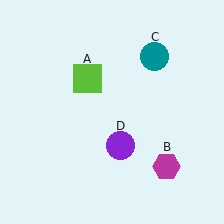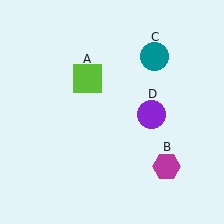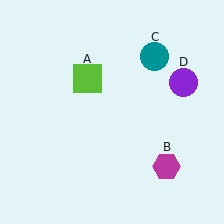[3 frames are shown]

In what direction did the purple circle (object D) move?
The purple circle (object D) moved up and to the right.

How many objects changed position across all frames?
1 object changed position: purple circle (object D).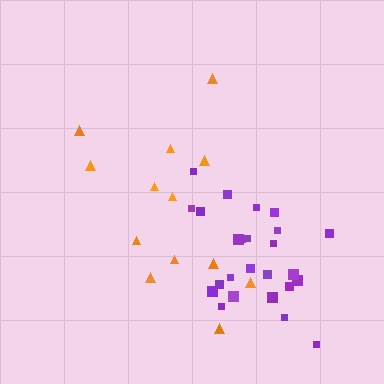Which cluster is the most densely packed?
Purple.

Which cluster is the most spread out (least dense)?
Orange.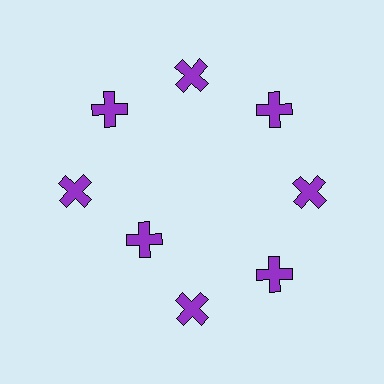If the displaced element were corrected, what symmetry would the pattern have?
It would have 8-fold rotational symmetry — the pattern would map onto itself every 45 degrees.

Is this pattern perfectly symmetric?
No. The 8 purple crosses are arranged in a ring, but one element near the 8 o'clock position is pulled inward toward the center, breaking the 8-fold rotational symmetry.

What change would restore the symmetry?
The symmetry would be restored by moving it outward, back onto the ring so that all 8 crosses sit at equal angles and equal distance from the center.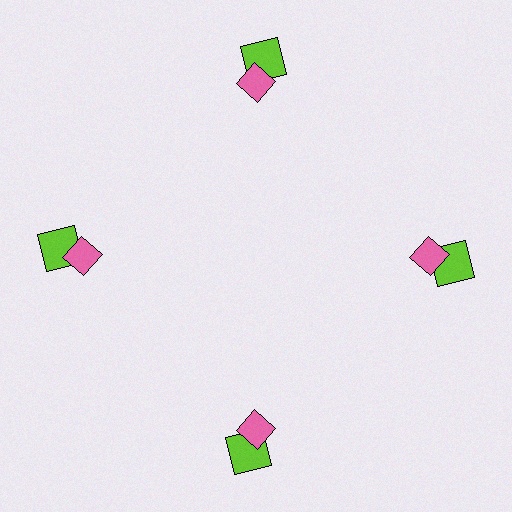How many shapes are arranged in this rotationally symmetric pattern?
There are 8 shapes, arranged in 4 groups of 2.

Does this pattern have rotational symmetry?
Yes, this pattern has 4-fold rotational symmetry. It looks the same after rotating 90 degrees around the center.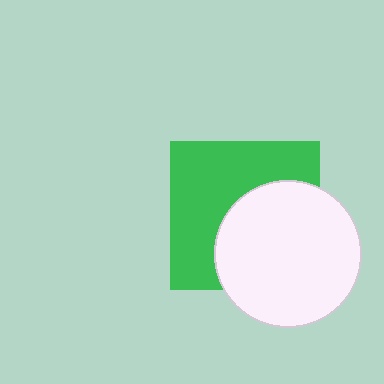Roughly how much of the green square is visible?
About half of it is visible (roughly 54%).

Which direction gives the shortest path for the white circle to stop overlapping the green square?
Moving toward the lower-right gives the shortest separation.